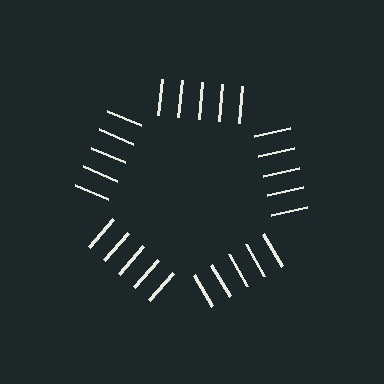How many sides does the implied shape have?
5 sides — the line-ends trace a pentagon.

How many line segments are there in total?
25 — 5 along each of the 5 edges.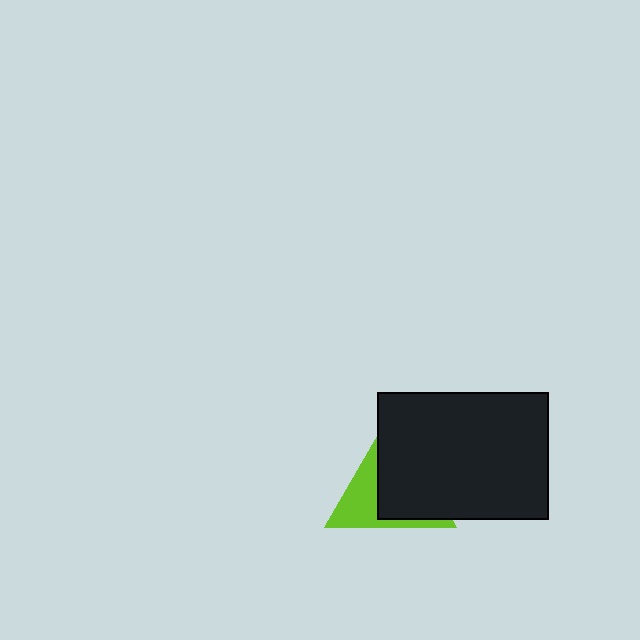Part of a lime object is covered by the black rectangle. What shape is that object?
It is a triangle.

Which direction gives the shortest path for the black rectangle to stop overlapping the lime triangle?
Moving right gives the shortest separation.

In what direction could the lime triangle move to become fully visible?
The lime triangle could move left. That would shift it out from behind the black rectangle entirely.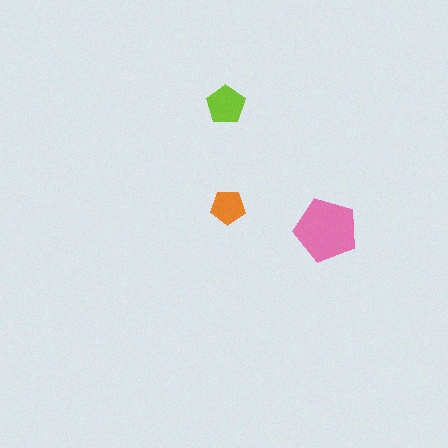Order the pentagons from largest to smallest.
the pink one, the lime one, the orange one.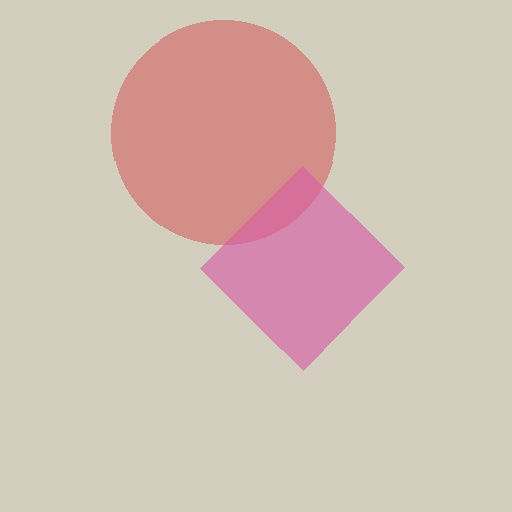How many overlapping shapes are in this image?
There are 2 overlapping shapes in the image.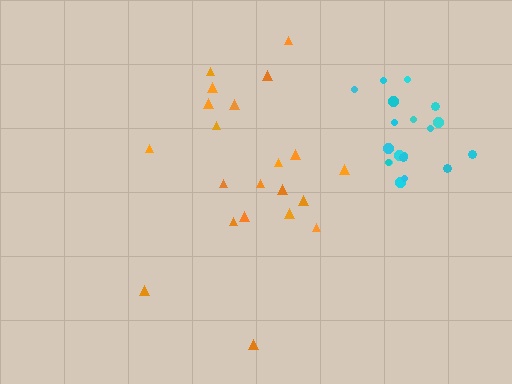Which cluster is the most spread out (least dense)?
Orange.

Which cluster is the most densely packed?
Cyan.